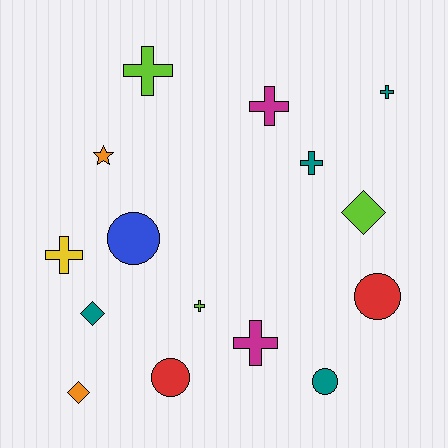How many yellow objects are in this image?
There is 1 yellow object.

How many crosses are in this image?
There are 7 crosses.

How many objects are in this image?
There are 15 objects.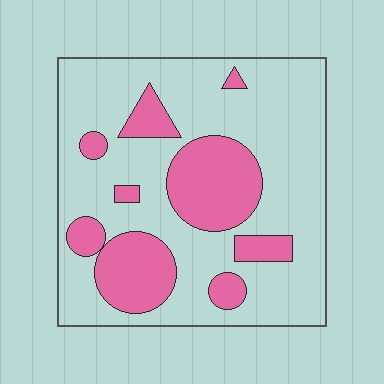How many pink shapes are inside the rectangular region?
9.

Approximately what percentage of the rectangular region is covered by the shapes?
Approximately 30%.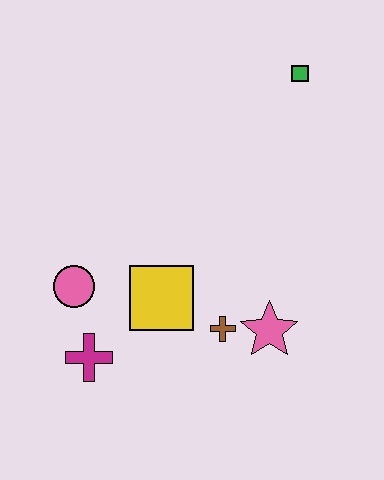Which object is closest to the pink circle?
The magenta cross is closest to the pink circle.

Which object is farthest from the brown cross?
The green square is farthest from the brown cross.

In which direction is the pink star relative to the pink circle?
The pink star is to the right of the pink circle.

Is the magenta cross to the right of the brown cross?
No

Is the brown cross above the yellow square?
No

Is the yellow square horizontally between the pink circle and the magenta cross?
No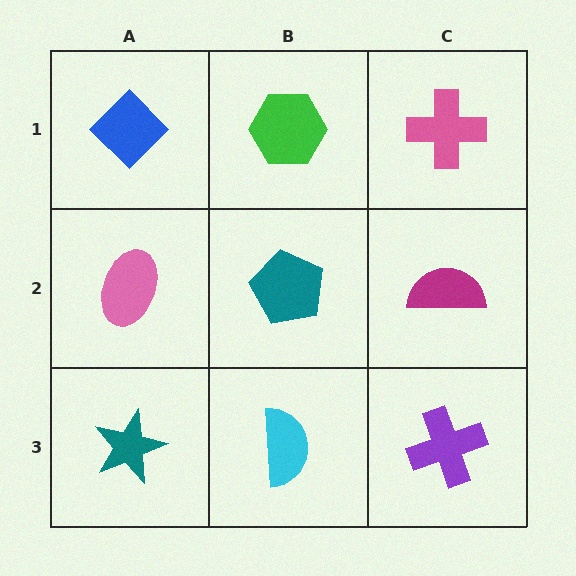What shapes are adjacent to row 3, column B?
A teal pentagon (row 2, column B), a teal star (row 3, column A), a purple cross (row 3, column C).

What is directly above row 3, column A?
A pink ellipse.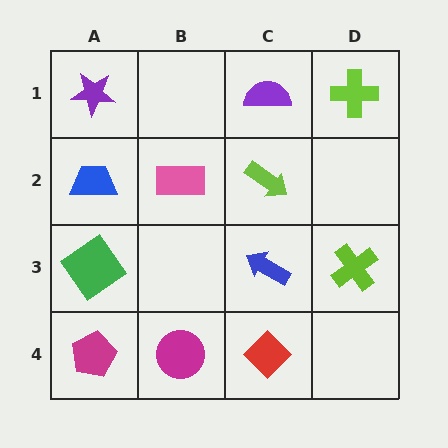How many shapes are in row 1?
3 shapes.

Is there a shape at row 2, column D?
No, that cell is empty.